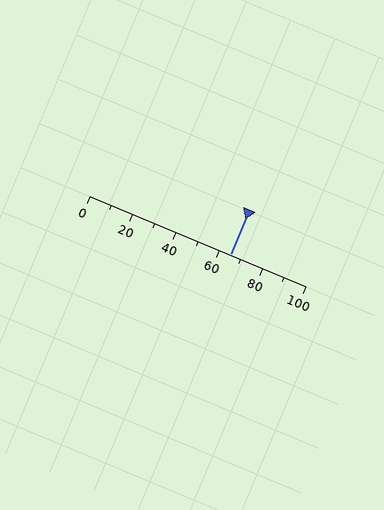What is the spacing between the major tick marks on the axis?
The major ticks are spaced 20 apart.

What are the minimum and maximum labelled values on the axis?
The axis runs from 0 to 100.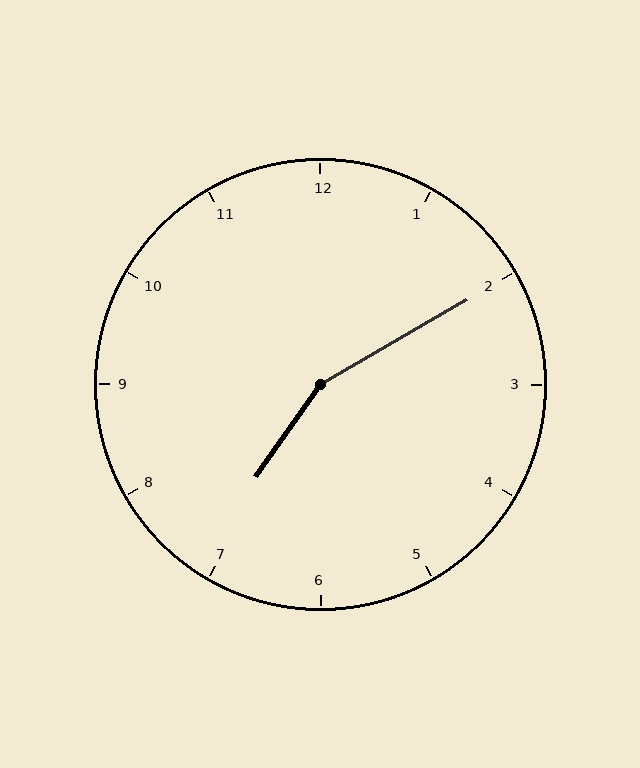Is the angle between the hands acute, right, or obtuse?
It is obtuse.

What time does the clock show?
7:10.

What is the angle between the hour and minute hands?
Approximately 155 degrees.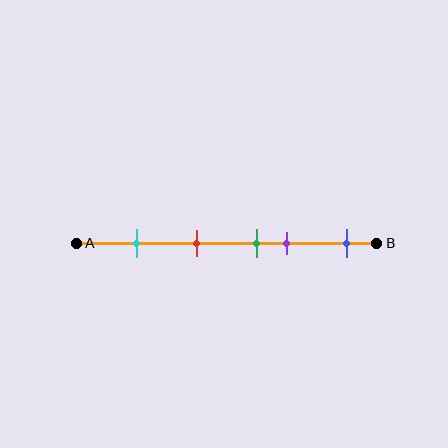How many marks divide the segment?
There are 5 marks dividing the segment.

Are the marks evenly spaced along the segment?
No, the marks are not evenly spaced.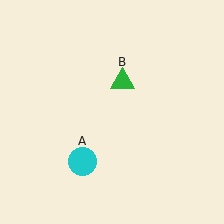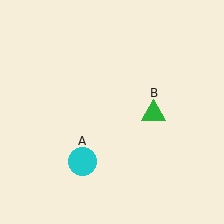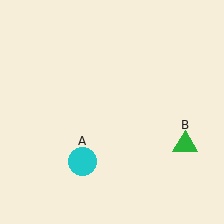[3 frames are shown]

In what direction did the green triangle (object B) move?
The green triangle (object B) moved down and to the right.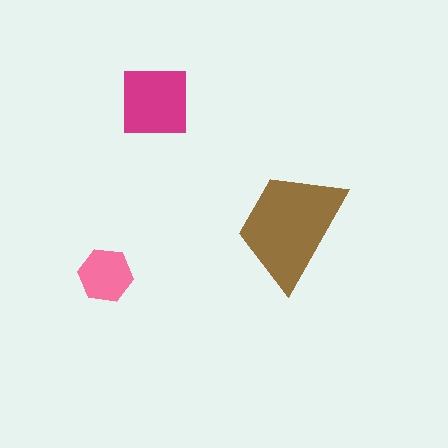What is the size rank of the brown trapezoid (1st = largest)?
1st.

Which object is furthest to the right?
The brown trapezoid is rightmost.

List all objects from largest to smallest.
The brown trapezoid, the magenta square, the pink hexagon.